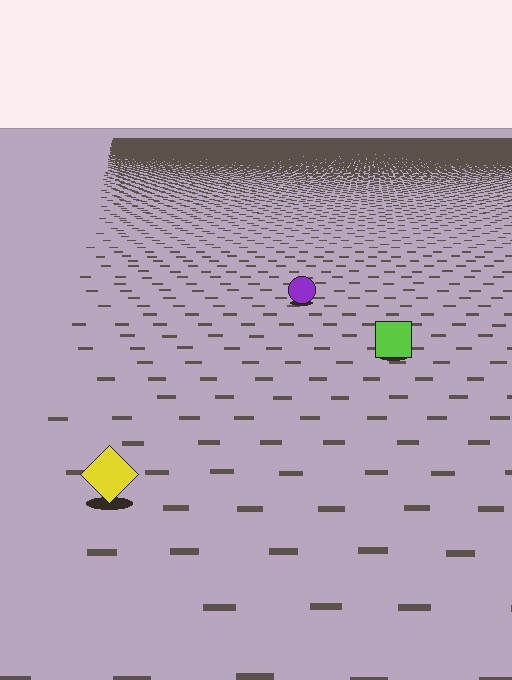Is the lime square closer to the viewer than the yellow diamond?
No. The yellow diamond is closer — you can tell from the texture gradient: the ground texture is coarser near it.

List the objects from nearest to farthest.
From nearest to farthest: the yellow diamond, the lime square, the purple circle.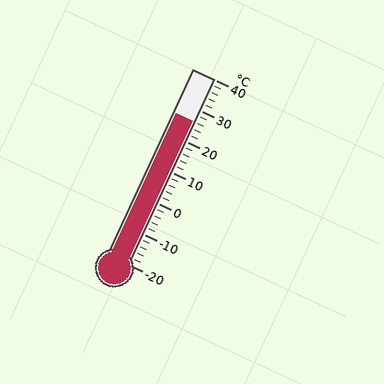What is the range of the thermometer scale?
The thermometer scale ranges from -20°C to 40°C.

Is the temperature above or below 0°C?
The temperature is above 0°C.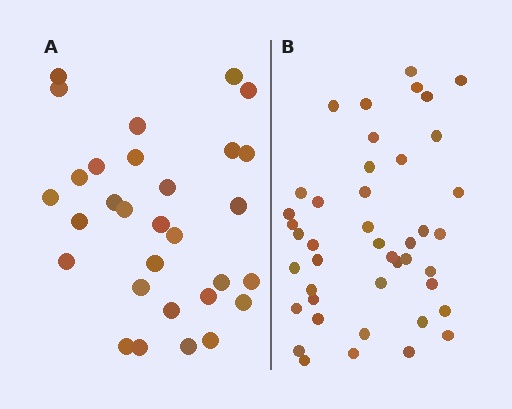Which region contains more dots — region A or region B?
Region B (the right region) has more dots.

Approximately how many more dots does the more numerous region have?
Region B has approximately 15 more dots than region A.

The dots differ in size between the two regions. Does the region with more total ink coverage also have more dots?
No. Region A has more total ink coverage because its dots are larger, but region B actually contains more individual dots. Total area can be misleading — the number of items is what matters here.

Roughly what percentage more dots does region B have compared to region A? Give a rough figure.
About 45% more.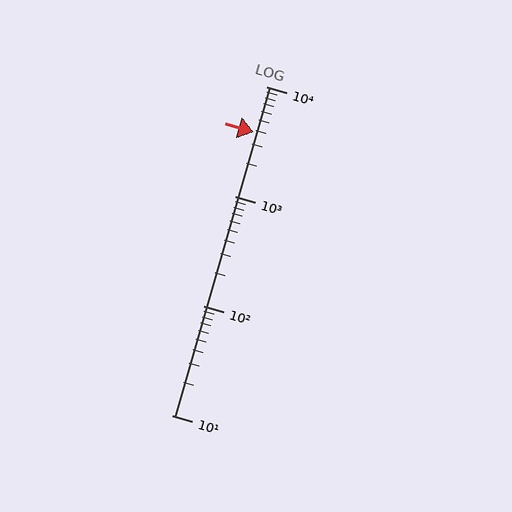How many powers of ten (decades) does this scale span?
The scale spans 3 decades, from 10 to 10000.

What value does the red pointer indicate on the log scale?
The pointer indicates approximately 3800.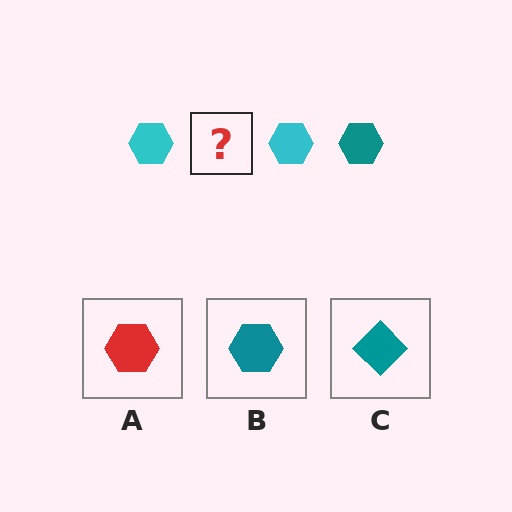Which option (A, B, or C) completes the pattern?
B.